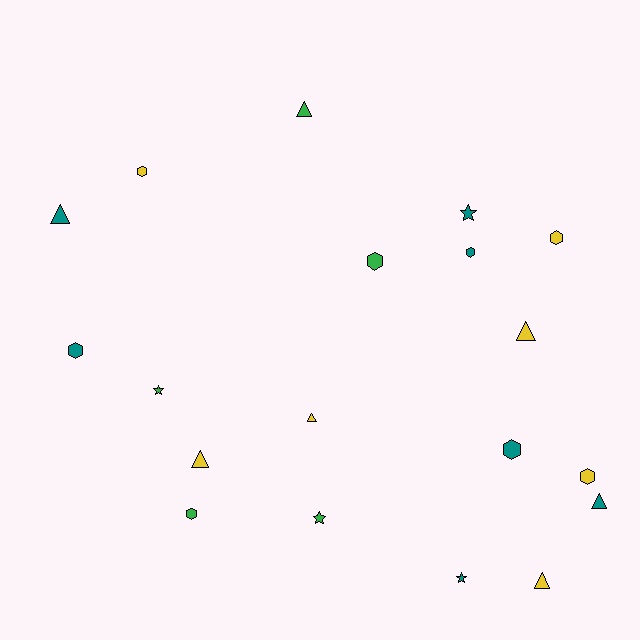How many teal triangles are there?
There are 2 teal triangles.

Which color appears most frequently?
Teal, with 7 objects.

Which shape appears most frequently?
Hexagon, with 8 objects.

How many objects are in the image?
There are 19 objects.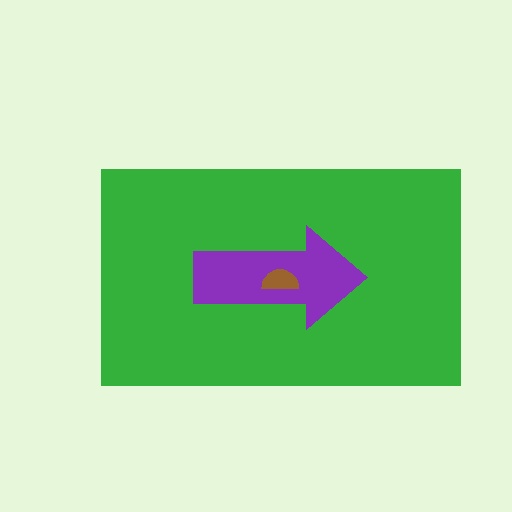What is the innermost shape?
The brown semicircle.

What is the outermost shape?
The green rectangle.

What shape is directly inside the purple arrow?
The brown semicircle.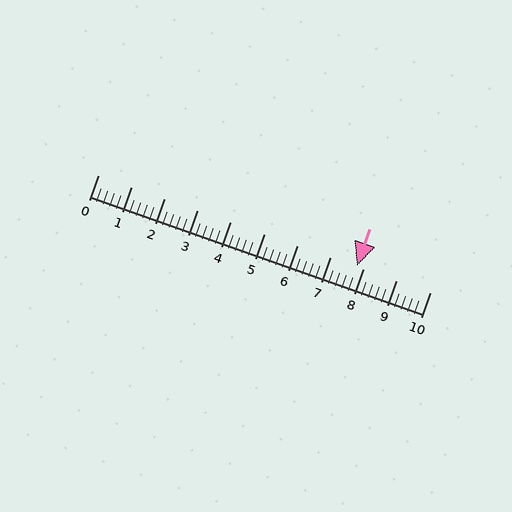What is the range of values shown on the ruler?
The ruler shows values from 0 to 10.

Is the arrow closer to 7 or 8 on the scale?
The arrow is closer to 8.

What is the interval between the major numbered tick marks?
The major tick marks are spaced 1 units apart.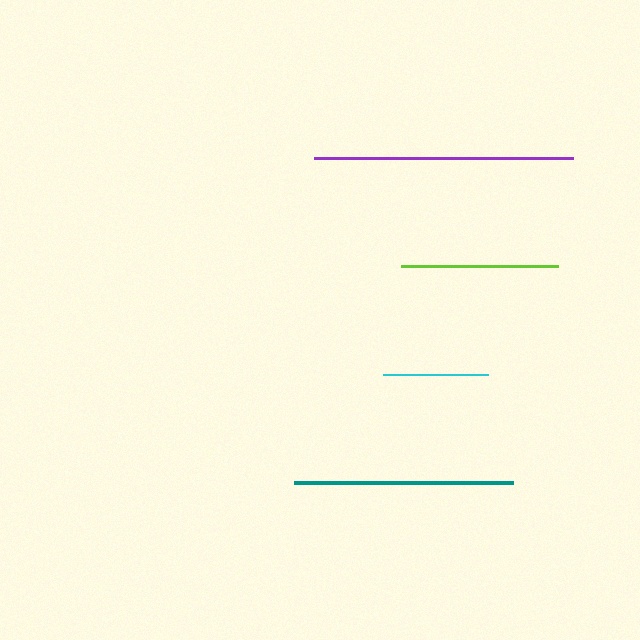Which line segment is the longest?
The purple line is the longest at approximately 258 pixels.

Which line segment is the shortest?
The cyan line is the shortest at approximately 105 pixels.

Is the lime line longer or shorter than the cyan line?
The lime line is longer than the cyan line.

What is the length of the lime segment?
The lime segment is approximately 157 pixels long.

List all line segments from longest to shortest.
From longest to shortest: purple, teal, lime, cyan.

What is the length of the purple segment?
The purple segment is approximately 258 pixels long.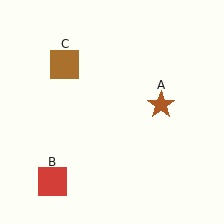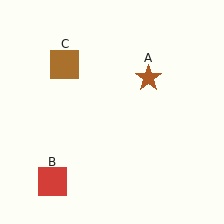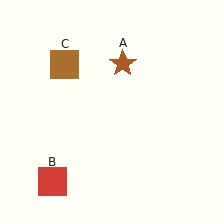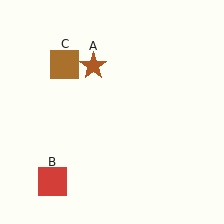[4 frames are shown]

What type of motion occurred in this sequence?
The brown star (object A) rotated counterclockwise around the center of the scene.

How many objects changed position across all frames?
1 object changed position: brown star (object A).